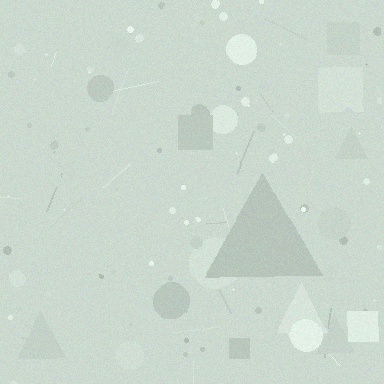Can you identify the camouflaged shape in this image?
The camouflaged shape is a triangle.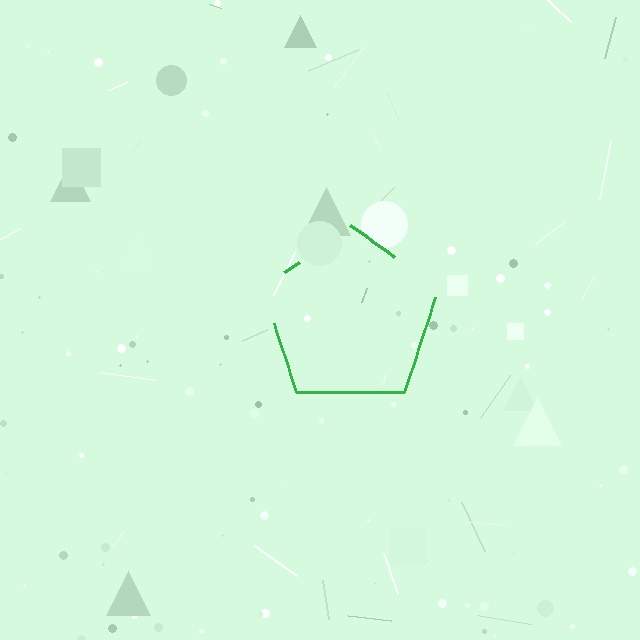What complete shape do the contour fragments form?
The contour fragments form a pentagon.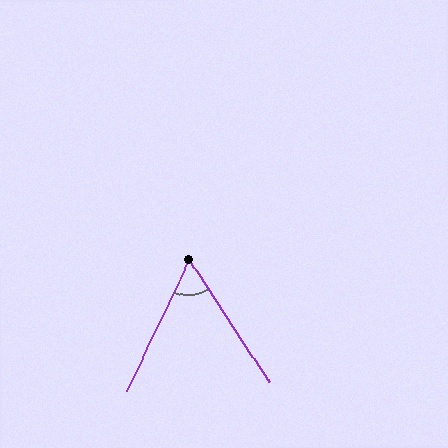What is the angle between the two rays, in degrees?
Approximately 59 degrees.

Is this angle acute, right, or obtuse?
It is acute.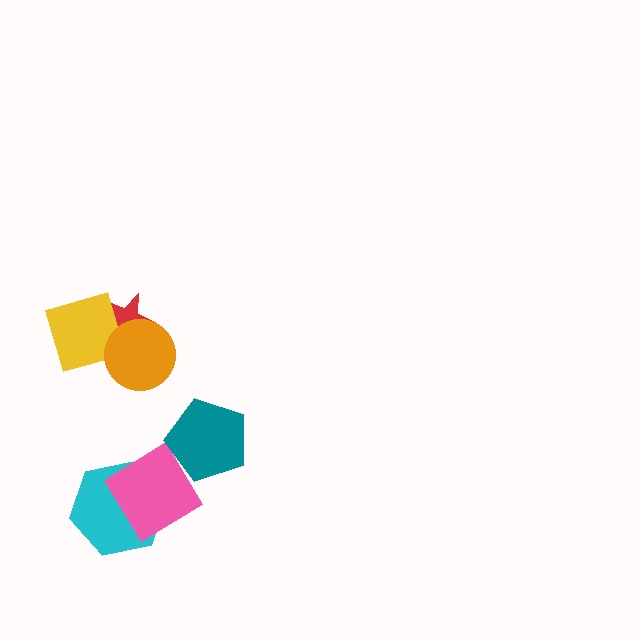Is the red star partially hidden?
Yes, it is partially covered by another shape.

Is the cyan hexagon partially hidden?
Yes, it is partially covered by another shape.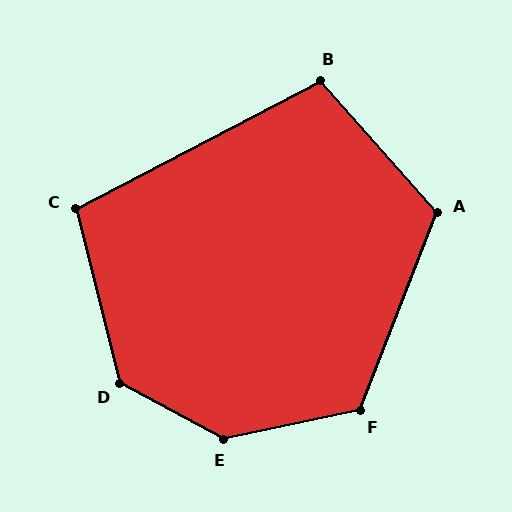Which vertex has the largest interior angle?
E, at approximately 139 degrees.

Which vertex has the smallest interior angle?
C, at approximately 103 degrees.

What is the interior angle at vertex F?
Approximately 123 degrees (obtuse).